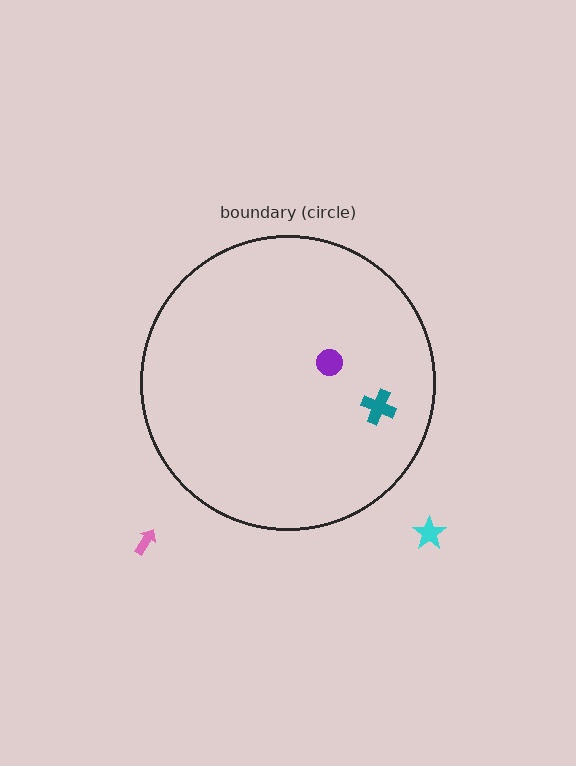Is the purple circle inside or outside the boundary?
Inside.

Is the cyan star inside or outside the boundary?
Outside.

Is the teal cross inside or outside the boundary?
Inside.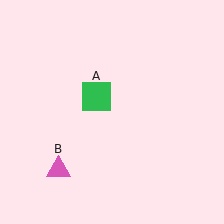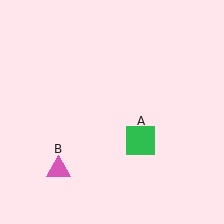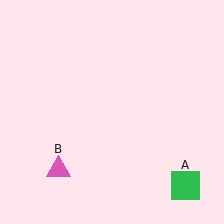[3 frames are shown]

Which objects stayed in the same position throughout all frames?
Pink triangle (object B) remained stationary.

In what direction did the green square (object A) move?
The green square (object A) moved down and to the right.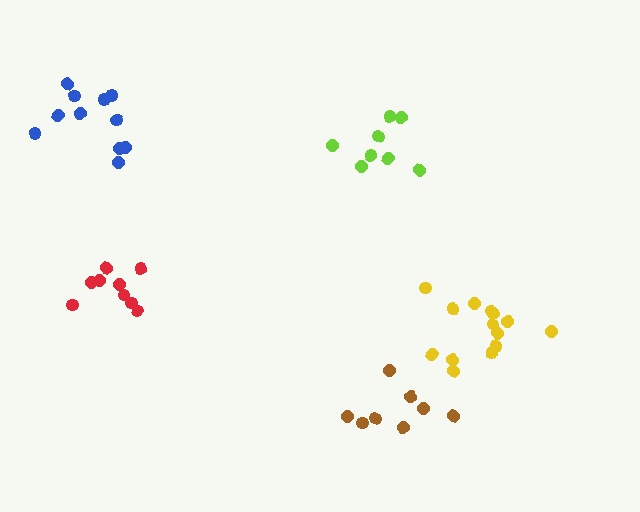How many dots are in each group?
Group 1: 8 dots, Group 2: 9 dots, Group 3: 14 dots, Group 4: 11 dots, Group 5: 8 dots (50 total).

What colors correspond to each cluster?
The clusters are colored: lime, red, yellow, blue, brown.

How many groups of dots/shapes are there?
There are 5 groups.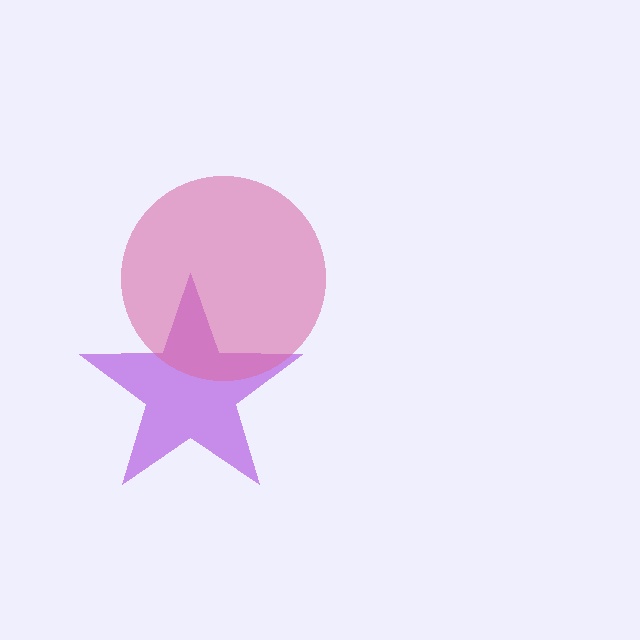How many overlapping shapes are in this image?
There are 2 overlapping shapes in the image.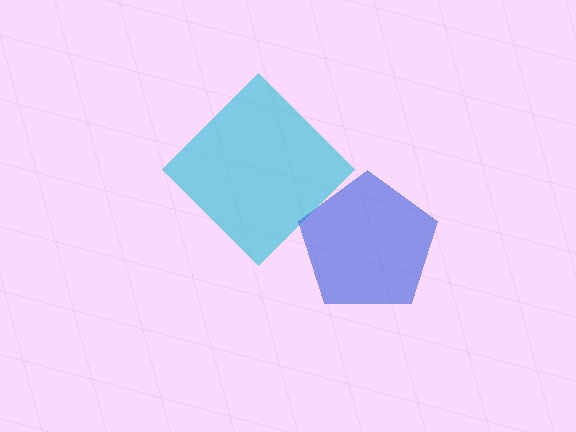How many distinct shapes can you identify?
There are 2 distinct shapes: a cyan diamond, a blue pentagon.